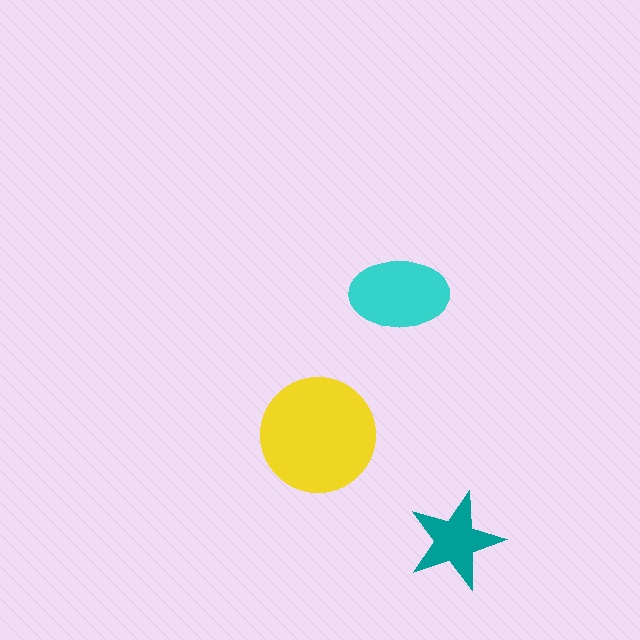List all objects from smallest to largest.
The teal star, the cyan ellipse, the yellow circle.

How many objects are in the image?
There are 3 objects in the image.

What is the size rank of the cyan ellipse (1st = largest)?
2nd.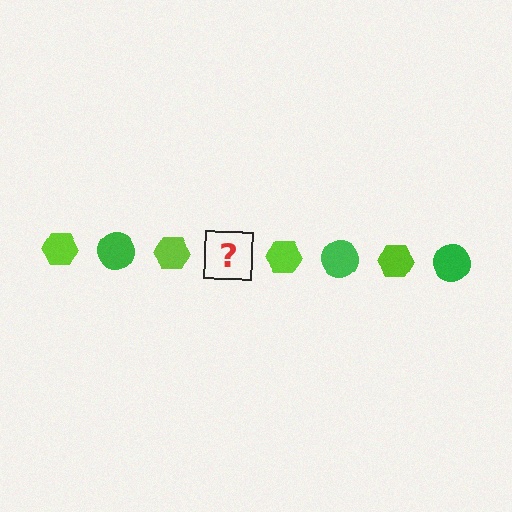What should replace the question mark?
The question mark should be replaced with a green circle.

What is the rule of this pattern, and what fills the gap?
The rule is that the pattern alternates between lime hexagon and green circle. The gap should be filled with a green circle.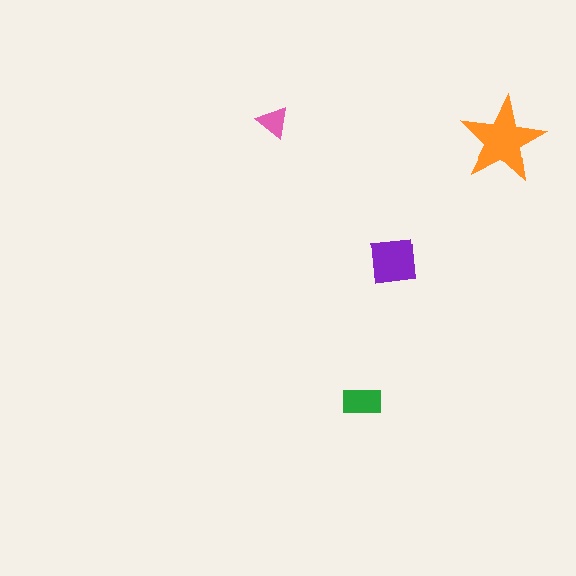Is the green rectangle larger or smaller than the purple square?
Smaller.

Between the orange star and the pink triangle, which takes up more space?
The orange star.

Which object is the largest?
The orange star.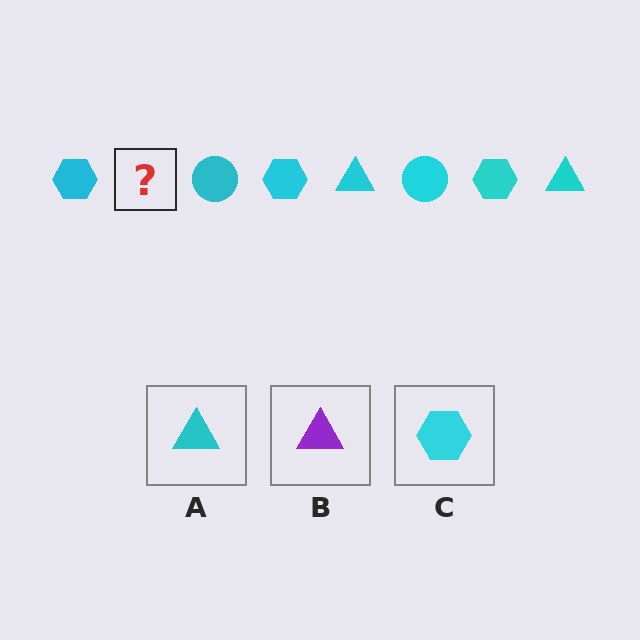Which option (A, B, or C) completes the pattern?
A.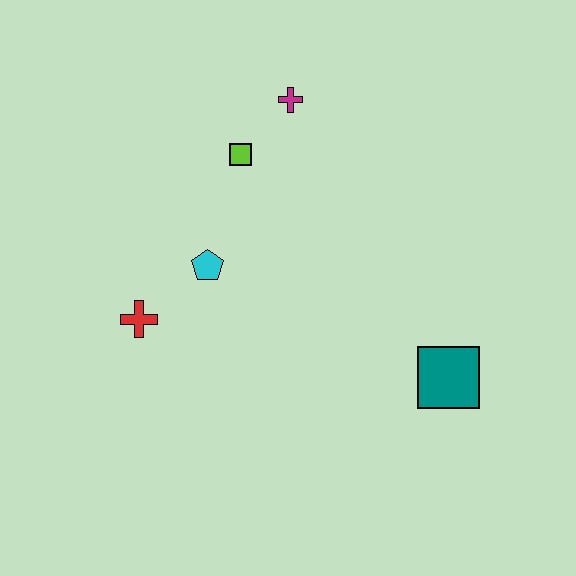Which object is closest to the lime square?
The magenta cross is closest to the lime square.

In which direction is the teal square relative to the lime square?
The teal square is below the lime square.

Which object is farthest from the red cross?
The teal square is farthest from the red cross.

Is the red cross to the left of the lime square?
Yes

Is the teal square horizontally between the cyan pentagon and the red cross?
No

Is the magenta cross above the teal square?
Yes